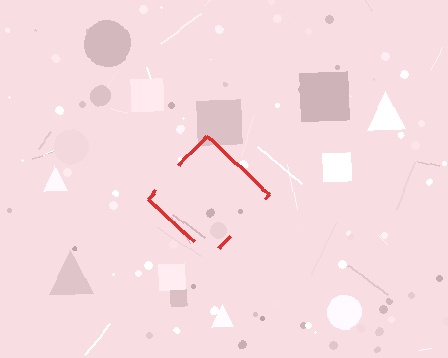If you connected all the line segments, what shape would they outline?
They would outline a diamond.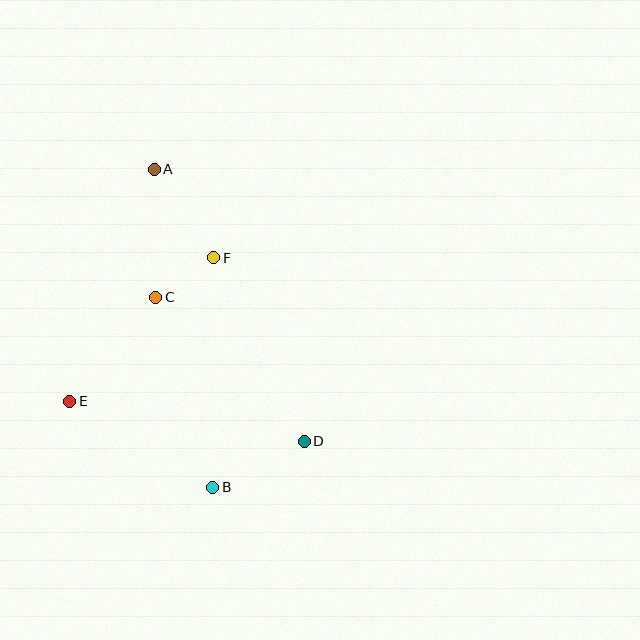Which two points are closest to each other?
Points C and F are closest to each other.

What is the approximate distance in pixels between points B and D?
The distance between B and D is approximately 103 pixels.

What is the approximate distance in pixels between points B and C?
The distance between B and C is approximately 198 pixels.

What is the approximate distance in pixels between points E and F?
The distance between E and F is approximately 203 pixels.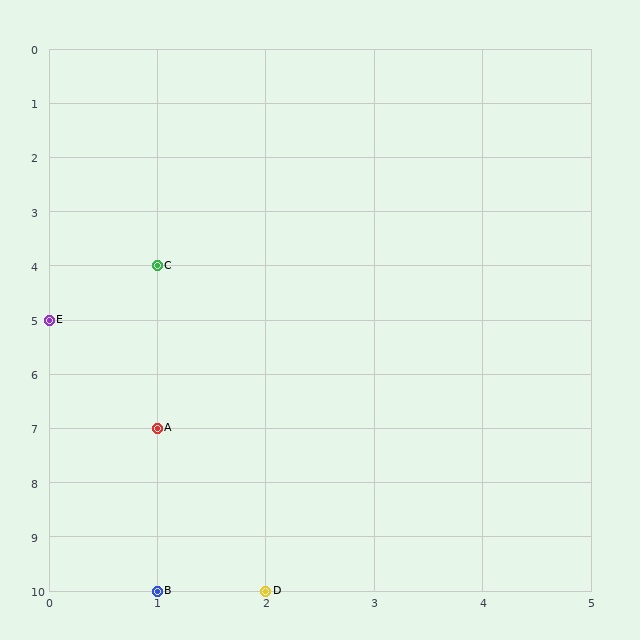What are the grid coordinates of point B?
Point B is at grid coordinates (1, 10).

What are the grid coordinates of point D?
Point D is at grid coordinates (2, 10).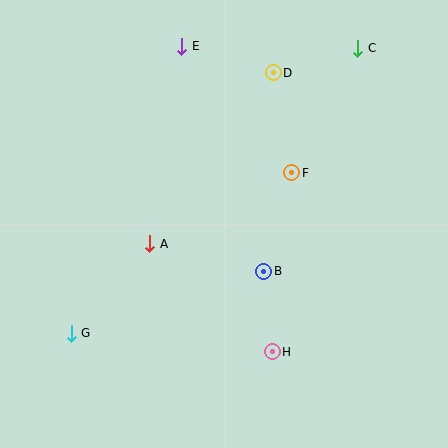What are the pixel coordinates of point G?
Point G is at (71, 333).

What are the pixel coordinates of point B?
Point B is at (264, 271).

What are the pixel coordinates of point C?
Point C is at (358, 48).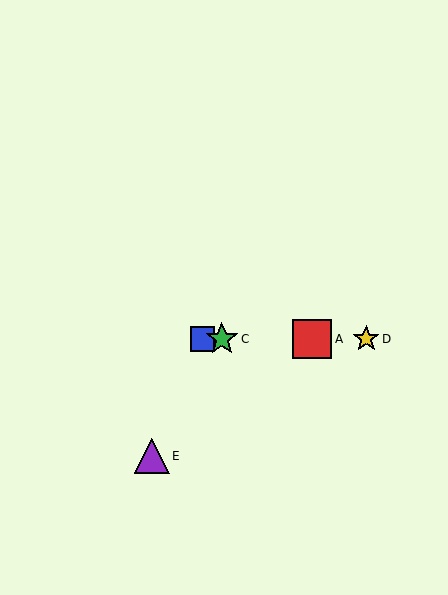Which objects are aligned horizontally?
Objects A, B, C, D are aligned horizontally.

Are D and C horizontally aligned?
Yes, both are at y≈339.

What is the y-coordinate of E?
Object E is at y≈456.